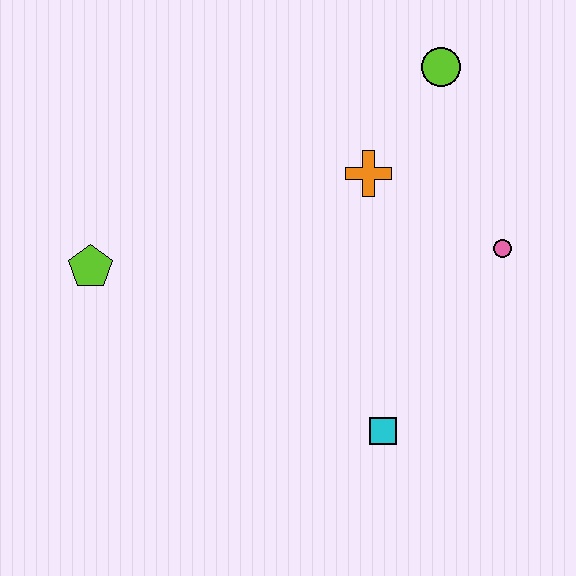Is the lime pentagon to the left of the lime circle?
Yes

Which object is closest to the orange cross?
The lime circle is closest to the orange cross.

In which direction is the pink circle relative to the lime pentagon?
The pink circle is to the right of the lime pentagon.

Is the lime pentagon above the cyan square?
Yes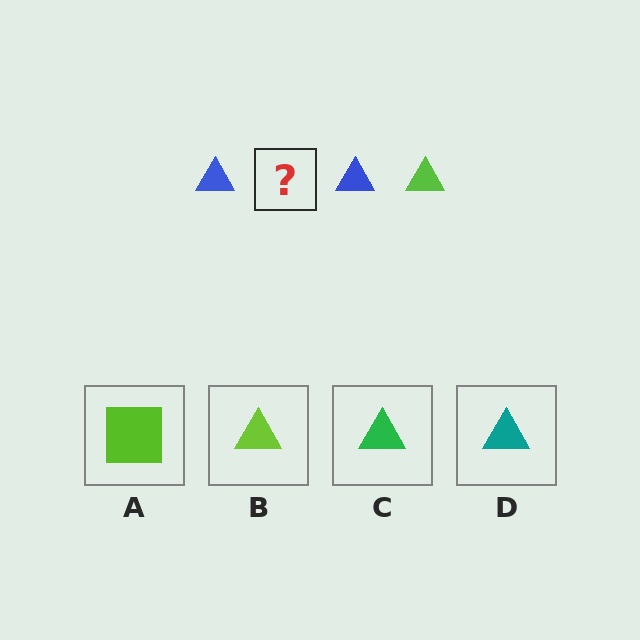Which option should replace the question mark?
Option B.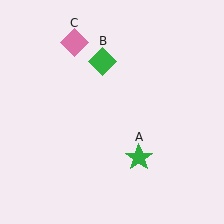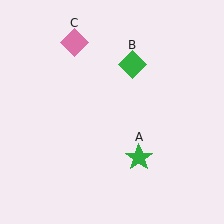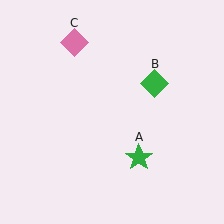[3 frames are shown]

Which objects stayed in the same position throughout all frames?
Green star (object A) and pink diamond (object C) remained stationary.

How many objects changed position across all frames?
1 object changed position: green diamond (object B).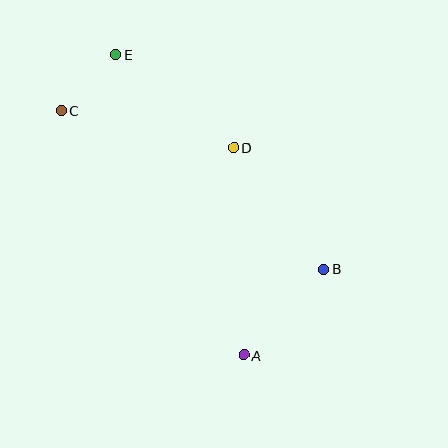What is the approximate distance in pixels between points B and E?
The distance between B and E is approximately 299 pixels.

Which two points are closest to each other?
Points C and E are closest to each other.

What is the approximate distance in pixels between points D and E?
The distance between D and E is approximately 150 pixels.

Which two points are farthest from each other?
Points A and E are farthest from each other.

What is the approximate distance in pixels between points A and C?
The distance between A and C is approximately 305 pixels.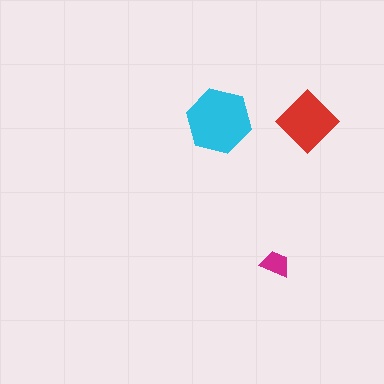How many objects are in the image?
There are 3 objects in the image.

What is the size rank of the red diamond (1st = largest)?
2nd.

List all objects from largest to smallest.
The cyan hexagon, the red diamond, the magenta trapezoid.